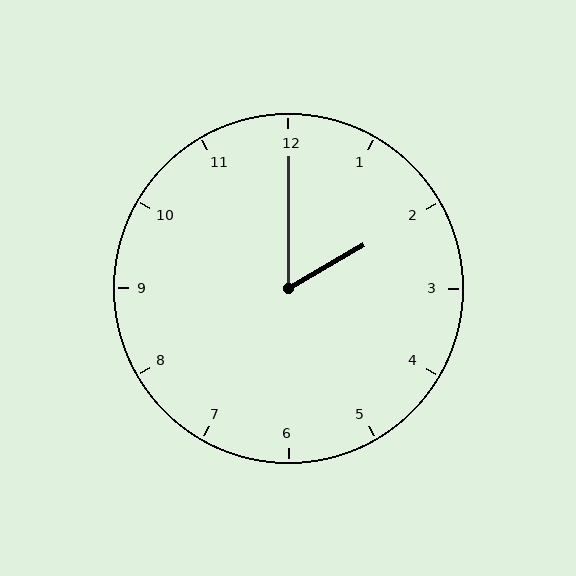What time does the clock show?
2:00.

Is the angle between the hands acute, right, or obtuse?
It is acute.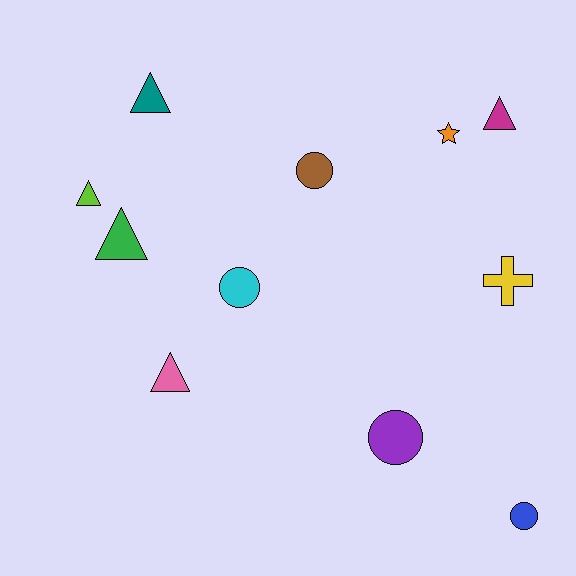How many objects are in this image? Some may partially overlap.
There are 11 objects.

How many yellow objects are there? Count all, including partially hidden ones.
There is 1 yellow object.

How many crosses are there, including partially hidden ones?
There is 1 cross.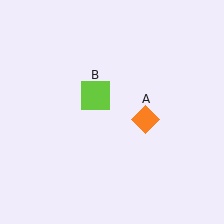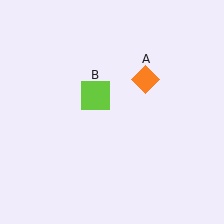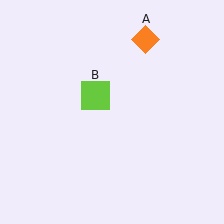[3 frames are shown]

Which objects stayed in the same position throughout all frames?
Lime square (object B) remained stationary.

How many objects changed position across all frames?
1 object changed position: orange diamond (object A).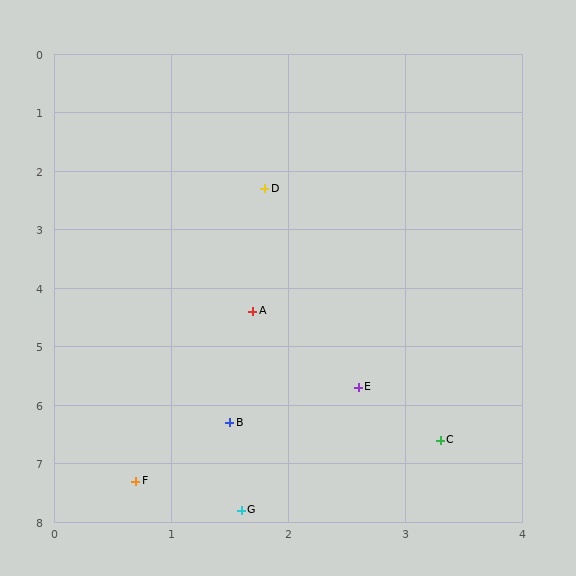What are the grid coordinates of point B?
Point B is at approximately (1.5, 6.3).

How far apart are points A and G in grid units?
Points A and G are about 3.4 grid units apart.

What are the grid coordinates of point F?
Point F is at approximately (0.7, 7.3).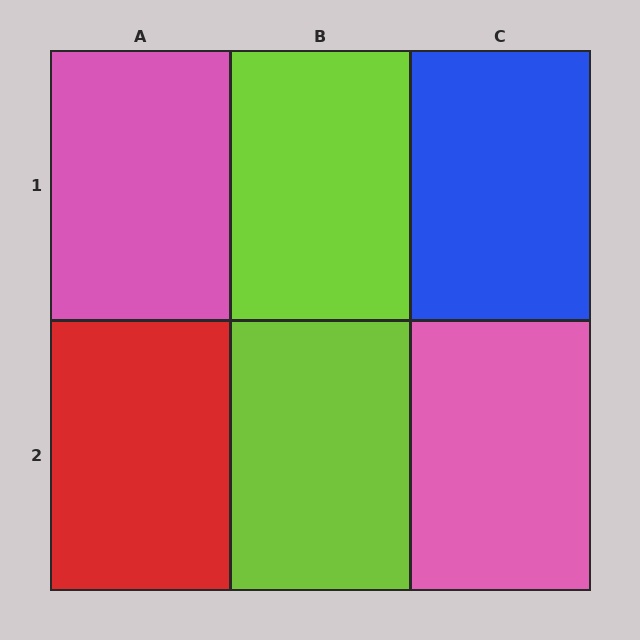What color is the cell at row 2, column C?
Pink.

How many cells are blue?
1 cell is blue.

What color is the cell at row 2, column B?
Lime.